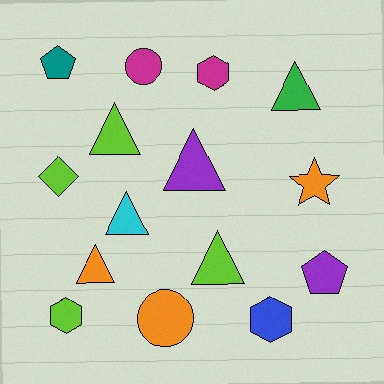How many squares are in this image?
There are no squares.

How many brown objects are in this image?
There are no brown objects.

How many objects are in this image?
There are 15 objects.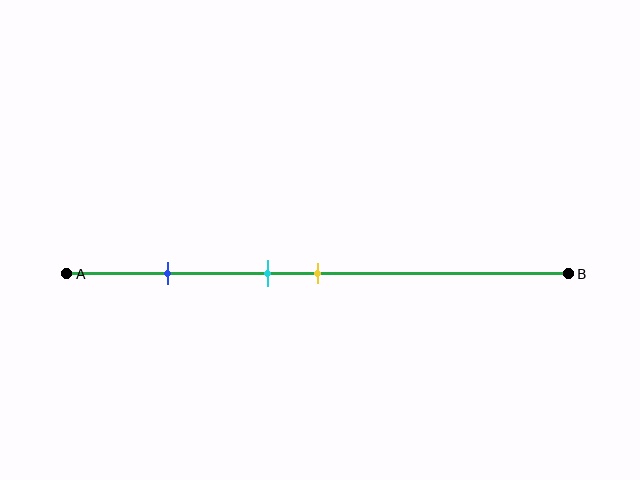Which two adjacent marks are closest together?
The cyan and yellow marks are the closest adjacent pair.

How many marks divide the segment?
There are 3 marks dividing the segment.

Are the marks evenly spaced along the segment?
No, the marks are not evenly spaced.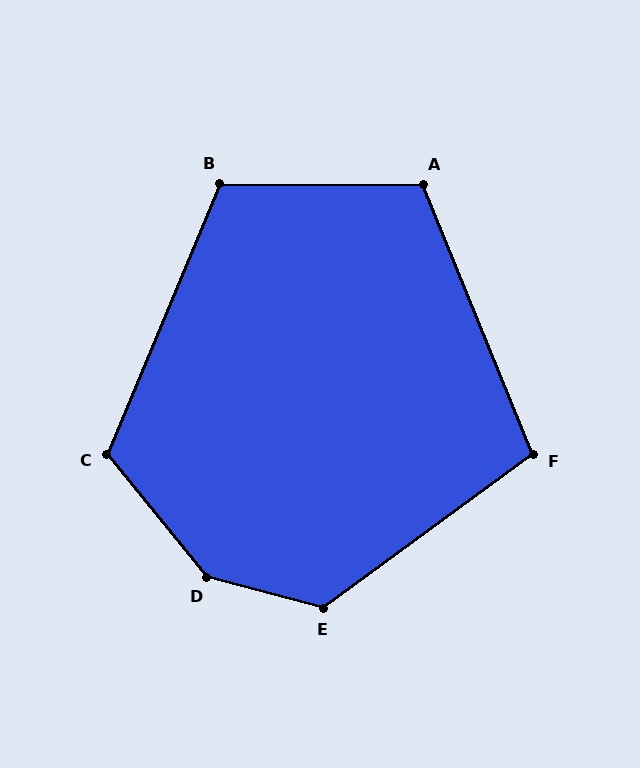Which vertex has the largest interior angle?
D, at approximately 144 degrees.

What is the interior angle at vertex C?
Approximately 118 degrees (obtuse).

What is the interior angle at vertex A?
Approximately 112 degrees (obtuse).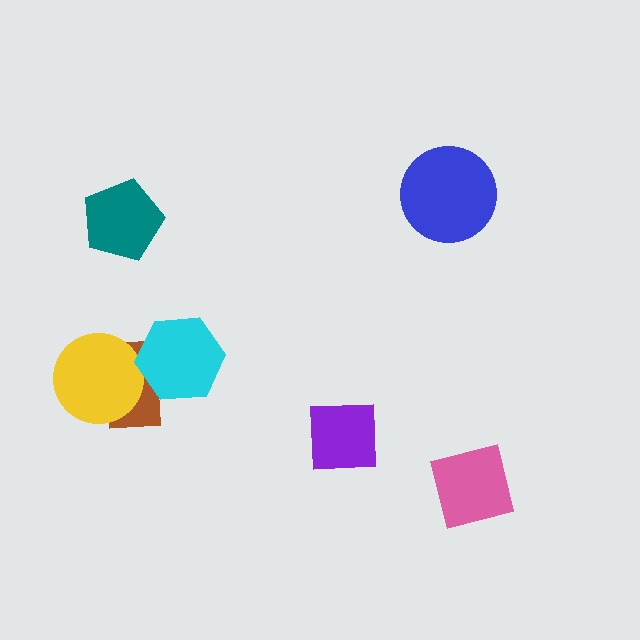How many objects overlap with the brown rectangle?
2 objects overlap with the brown rectangle.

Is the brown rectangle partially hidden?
Yes, it is partially covered by another shape.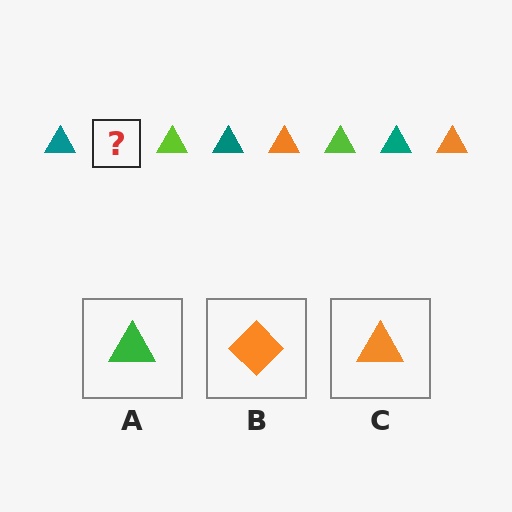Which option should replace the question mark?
Option C.